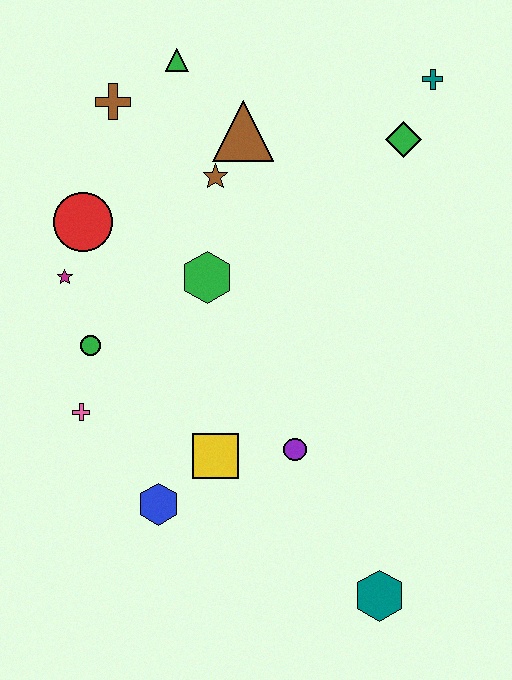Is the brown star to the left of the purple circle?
Yes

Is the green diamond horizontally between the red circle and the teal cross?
Yes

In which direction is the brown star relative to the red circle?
The brown star is to the right of the red circle.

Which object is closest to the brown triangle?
The brown star is closest to the brown triangle.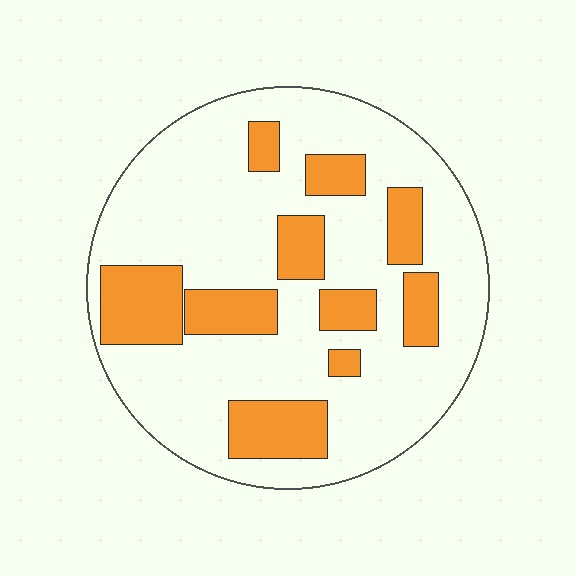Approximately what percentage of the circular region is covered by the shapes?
Approximately 25%.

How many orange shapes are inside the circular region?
10.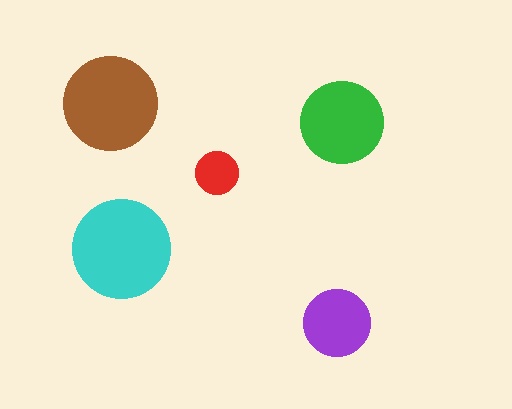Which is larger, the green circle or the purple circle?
The green one.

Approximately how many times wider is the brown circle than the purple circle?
About 1.5 times wider.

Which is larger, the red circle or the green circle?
The green one.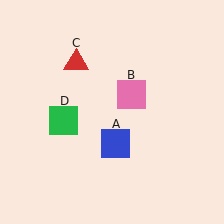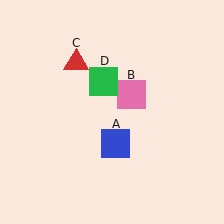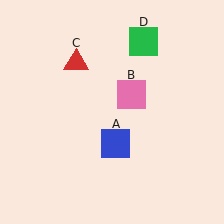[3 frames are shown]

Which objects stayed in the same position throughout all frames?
Blue square (object A) and pink square (object B) and red triangle (object C) remained stationary.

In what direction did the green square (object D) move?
The green square (object D) moved up and to the right.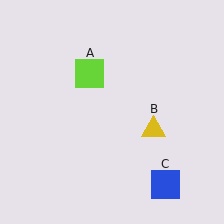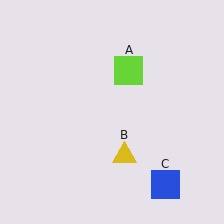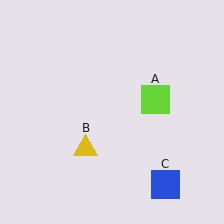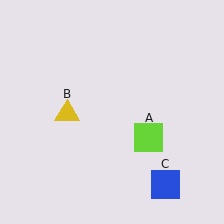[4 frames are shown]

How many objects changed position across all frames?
2 objects changed position: lime square (object A), yellow triangle (object B).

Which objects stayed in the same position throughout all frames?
Blue square (object C) remained stationary.